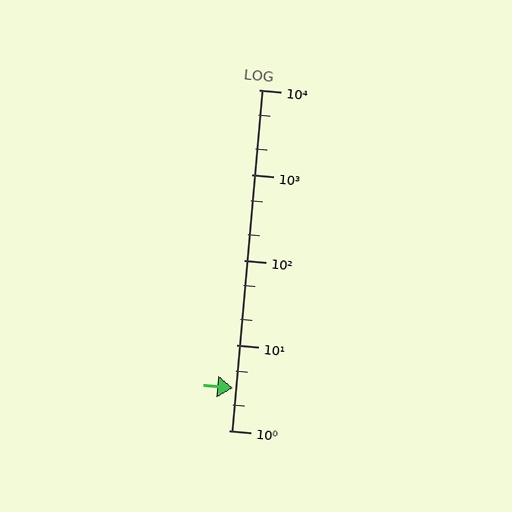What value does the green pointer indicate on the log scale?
The pointer indicates approximately 3.1.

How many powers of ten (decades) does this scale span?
The scale spans 4 decades, from 1 to 10000.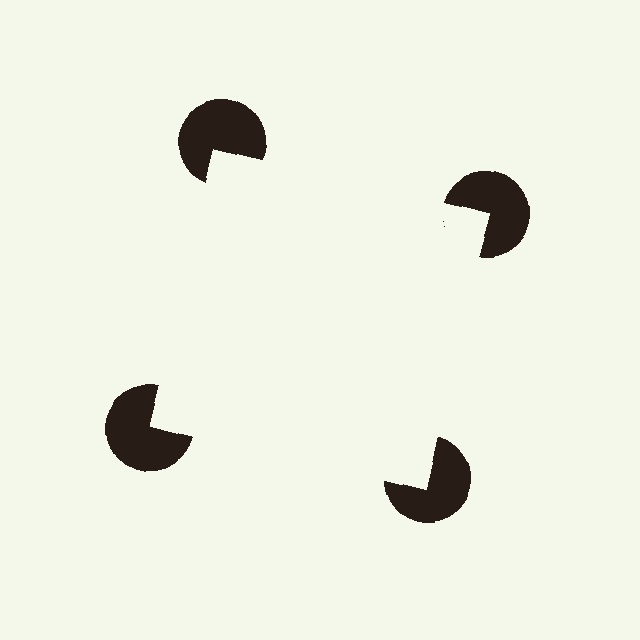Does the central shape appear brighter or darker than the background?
It typically appears slightly brighter than the background, even though no actual brightness change is drawn.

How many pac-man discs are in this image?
There are 4 — one at each vertex of the illusory square.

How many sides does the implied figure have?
4 sides.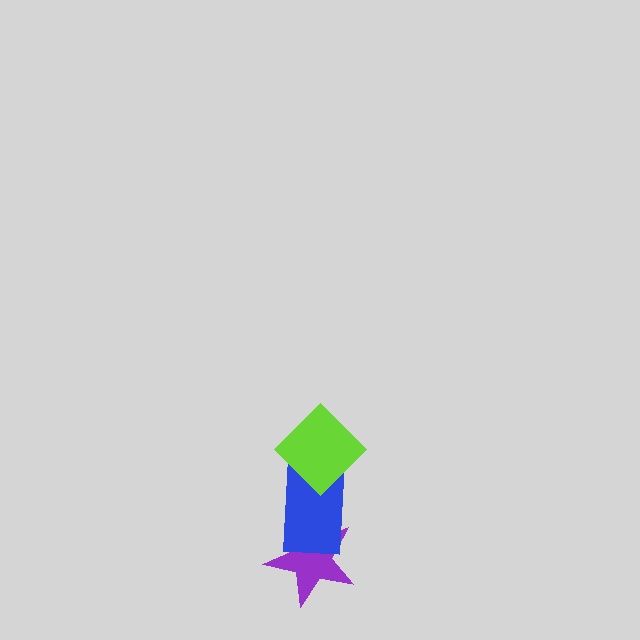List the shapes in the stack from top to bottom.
From top to bottom: the lime diamond, the blue rectangle, the purple star.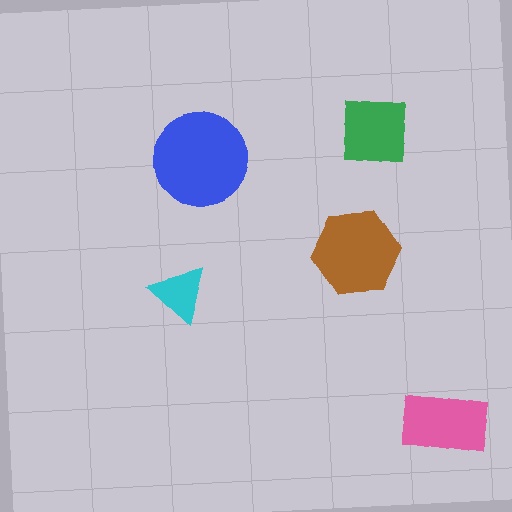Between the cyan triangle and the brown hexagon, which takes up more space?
The brown hexagon.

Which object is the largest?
The blue circle.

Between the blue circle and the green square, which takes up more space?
The blue circle.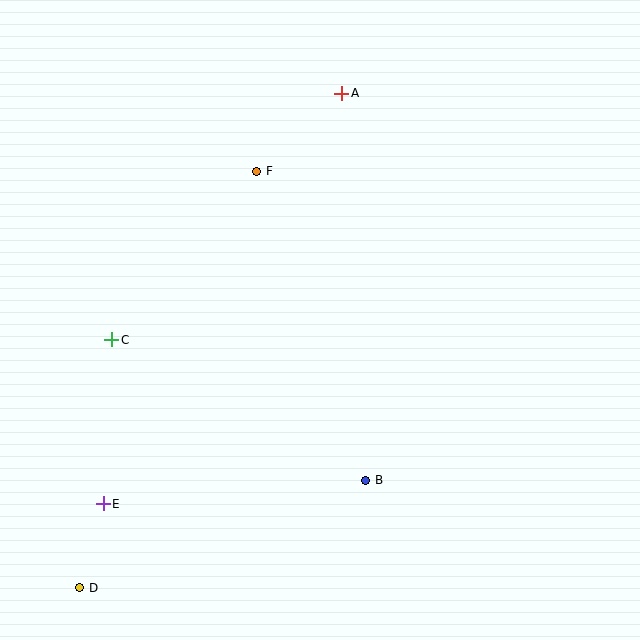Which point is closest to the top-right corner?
Point A is closest to the top-right corner.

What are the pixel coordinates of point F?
Point F is at (257, 171).